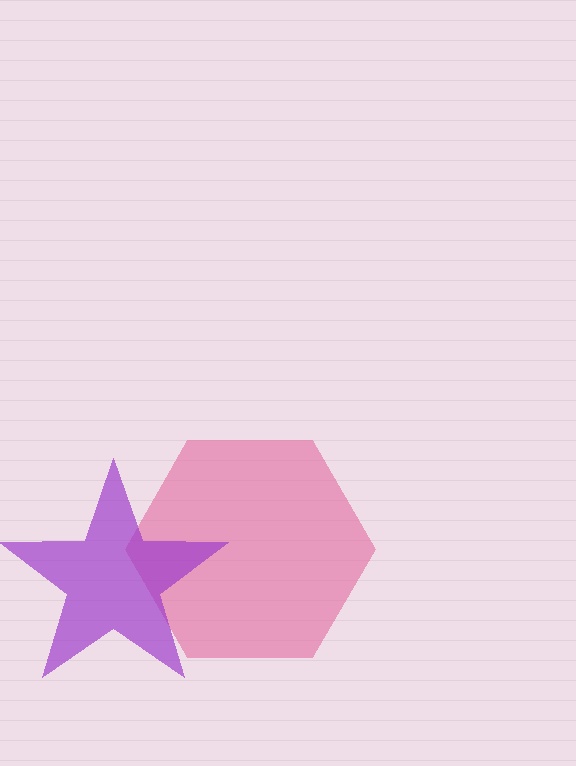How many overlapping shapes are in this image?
There are 2 overlapping shapes in the image.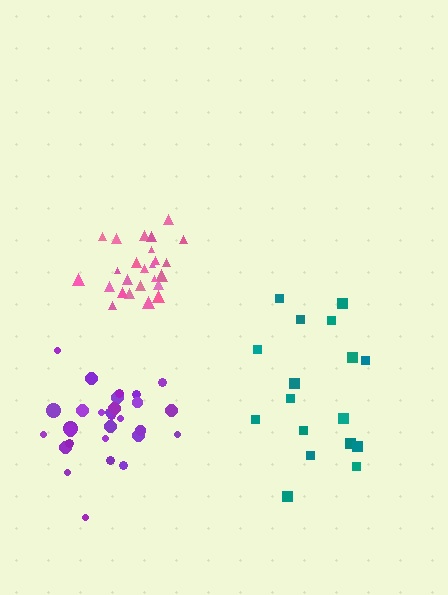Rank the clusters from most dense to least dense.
pink, purple, teal.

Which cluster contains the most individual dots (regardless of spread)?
Purple (30).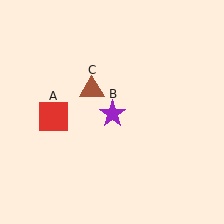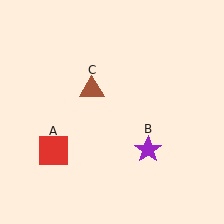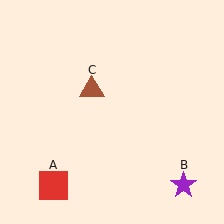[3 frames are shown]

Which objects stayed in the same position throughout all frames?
Brown triangle (object C) remained stationary.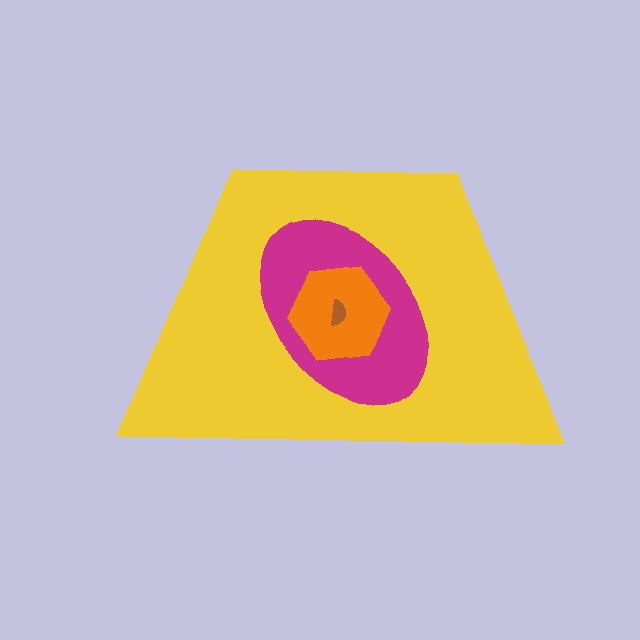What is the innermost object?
The brown semicircle.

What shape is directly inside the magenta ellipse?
The orange hexagon.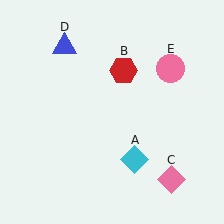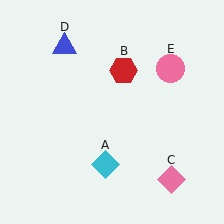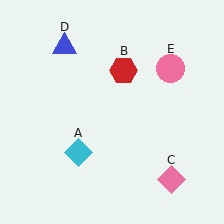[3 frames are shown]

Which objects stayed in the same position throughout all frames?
Red hexagon (object B) and pink diamond (object C) and blue triangle (object D) and pink circle (object E) remained stationary.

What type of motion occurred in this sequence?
The cyan diamond (object A) rotated clockwise around the center of the scene.